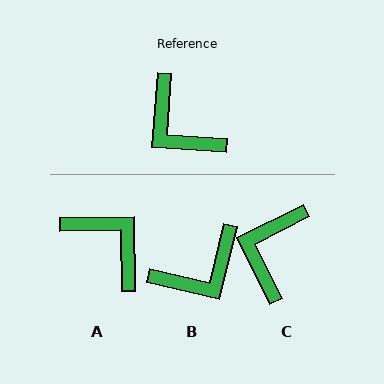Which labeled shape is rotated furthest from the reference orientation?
A, about 175 degrees away.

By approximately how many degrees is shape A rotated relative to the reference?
Approximately 175 degrees clockwise.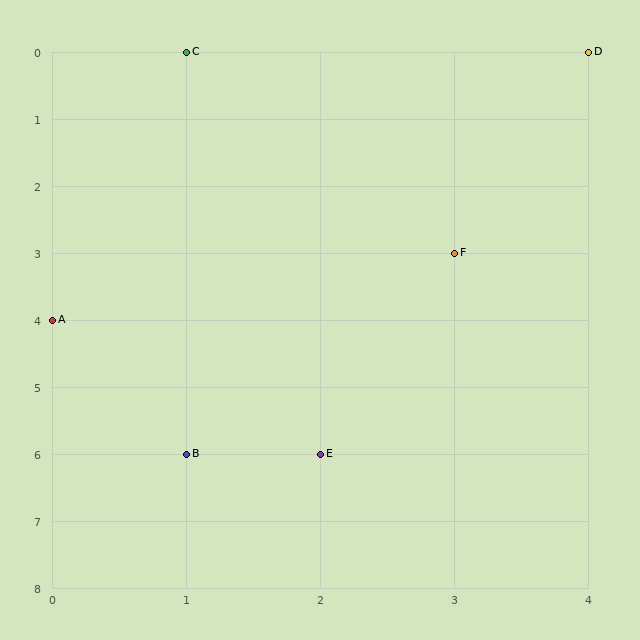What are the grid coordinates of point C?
Point C is at grid coordinates (1, 0).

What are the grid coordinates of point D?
Point D is at grid coordinates (4, 0).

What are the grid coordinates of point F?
Point F is at grid coordinates (3, 3).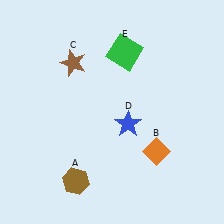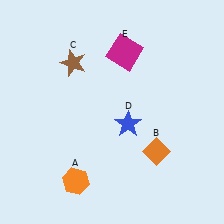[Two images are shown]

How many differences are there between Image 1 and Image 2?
There are 2 differences between the two images.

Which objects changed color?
A changed from brown to orange. E changed from green to magenta.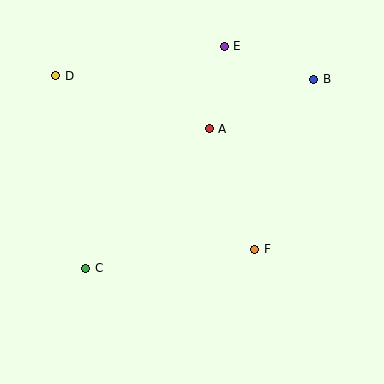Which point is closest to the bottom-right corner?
Point F is closest to the bottom-right corner.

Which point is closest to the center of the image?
Point A at (209, 129) is closest to the center.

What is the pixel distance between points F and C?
The distance between F and C is 170 pixels.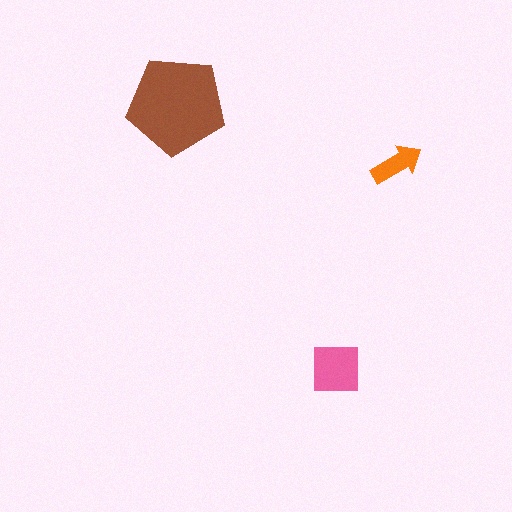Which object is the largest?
The brown pentagon.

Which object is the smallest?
The orange arrow.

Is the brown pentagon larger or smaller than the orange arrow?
Larger.